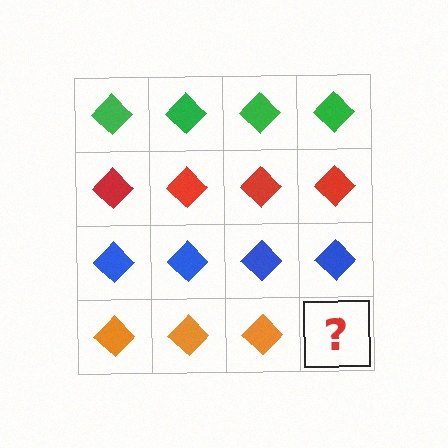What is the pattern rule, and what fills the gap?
The rule is that each row has a consistent color. The gap should be filled with an orange diamond.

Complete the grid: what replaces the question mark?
The question mark should be replaced with an orange diamond.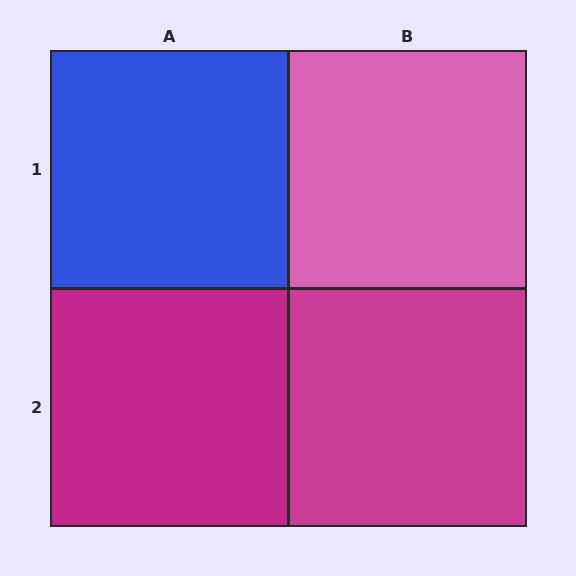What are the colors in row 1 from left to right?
Blue, pink.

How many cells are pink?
1 cell is pink.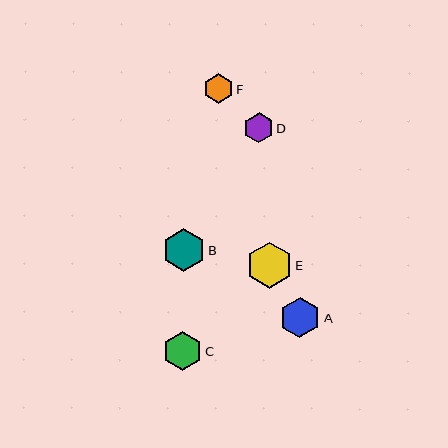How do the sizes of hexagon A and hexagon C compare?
Hexagon A and hexagon C are approximately the same size.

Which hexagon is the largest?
Hexagon E is the largest with a size of approximately 46 pixels.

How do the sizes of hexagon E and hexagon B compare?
Hexagon E and hexagon B are approximately the same size.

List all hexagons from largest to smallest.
From largest to smallest: E, B, A, C, D, F.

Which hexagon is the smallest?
Hexagon F is the smallest with a size of approximately 29 pixels.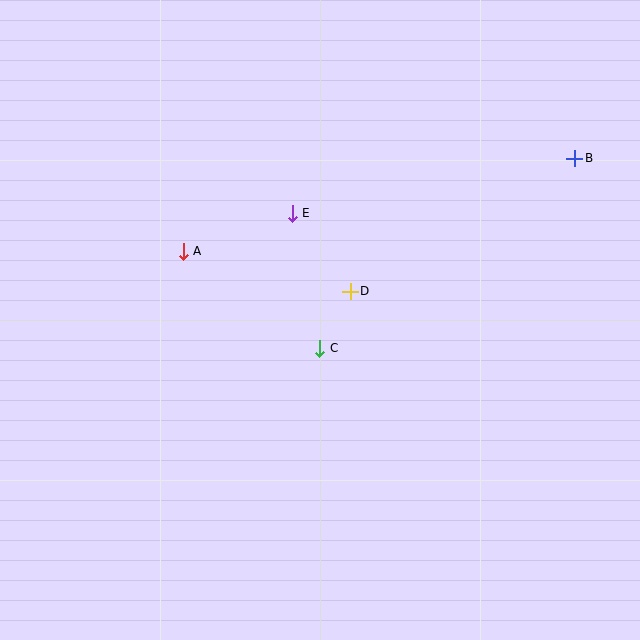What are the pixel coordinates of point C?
Point C is at (320, 348).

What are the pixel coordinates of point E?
Point E is at (292, 213).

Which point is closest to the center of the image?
Point C at (320, 348) is closest to the center.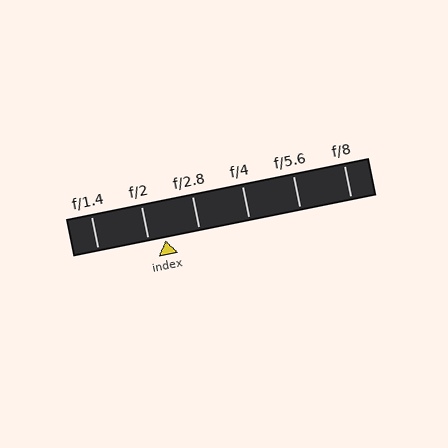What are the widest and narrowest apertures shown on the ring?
The widest aperture shown is f/1.4 and the narrowest is f/8.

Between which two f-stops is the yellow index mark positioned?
The index mark is between f/2 and f/2.8.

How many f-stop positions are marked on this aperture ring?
There are 6 f-stop positions marked.